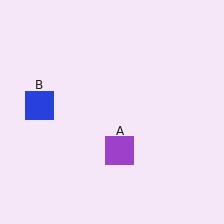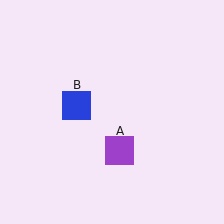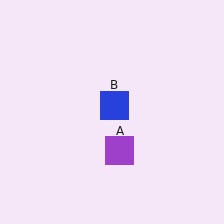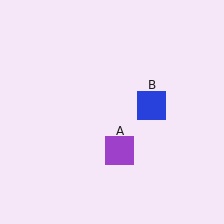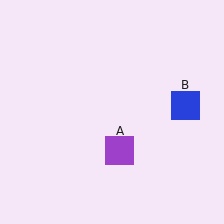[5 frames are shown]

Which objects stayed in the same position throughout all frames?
Purple square (object A) remained stationary.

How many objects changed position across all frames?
1 object changed position: blue square (object B).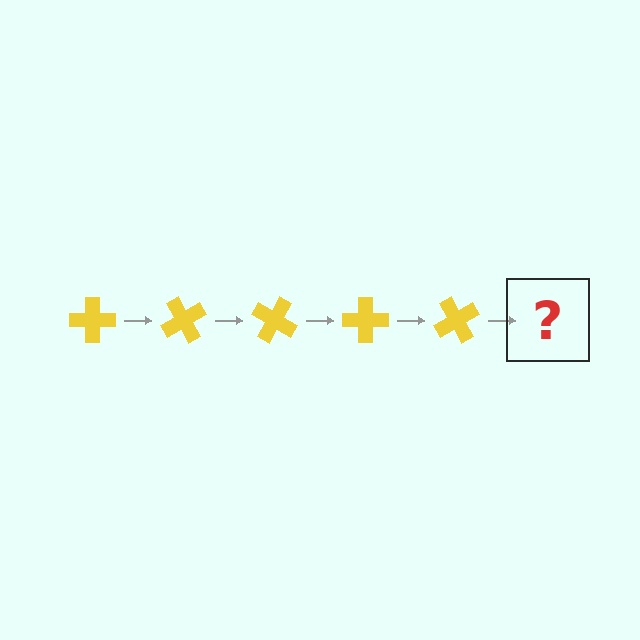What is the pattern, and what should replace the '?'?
The pattern is that the cross rotates 60 degrees each step. The '?' should be a yellow cross rotated 300 degrees.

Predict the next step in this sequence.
The next step is a yellow cross rotated 300 degrees.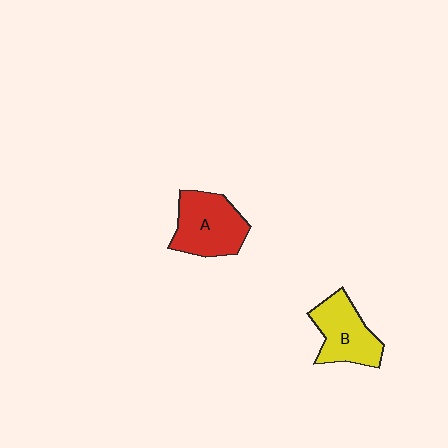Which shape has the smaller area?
Shape B (yellow).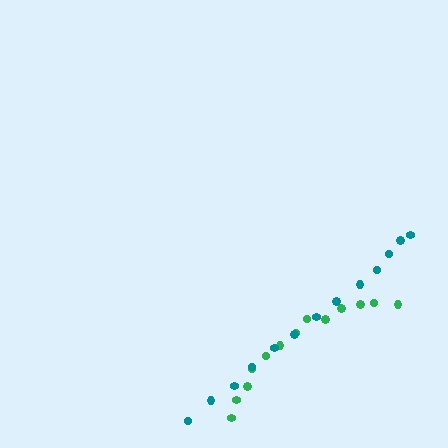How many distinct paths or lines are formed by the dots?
There are 2 distinct paths.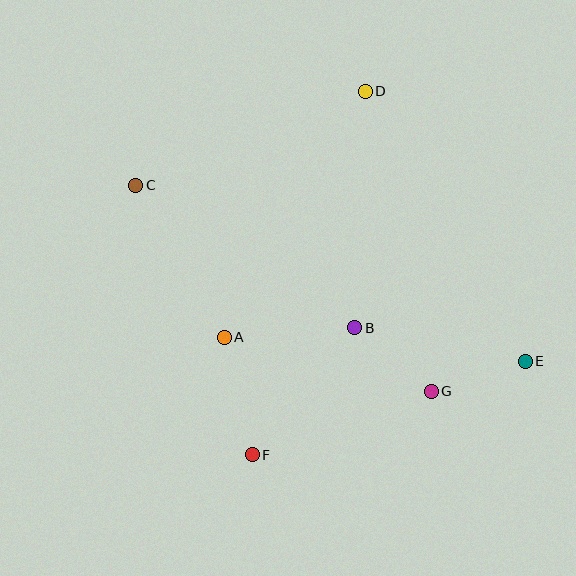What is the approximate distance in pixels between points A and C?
The distance between A and C is approximately 176 pixels.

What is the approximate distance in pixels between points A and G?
The distance between A and G is approximately 214 pixels.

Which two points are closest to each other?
Points E and G are closest to each other.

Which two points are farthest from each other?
Points C and E are farthest from each other.